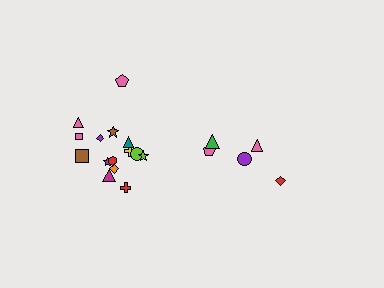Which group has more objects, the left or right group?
The left group.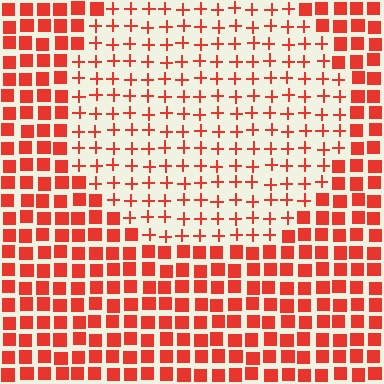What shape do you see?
I see a circle.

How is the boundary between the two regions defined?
The boundary is defined by a change in element shape: plus signs inside vs. squares outside. All elements share the same color and spacing.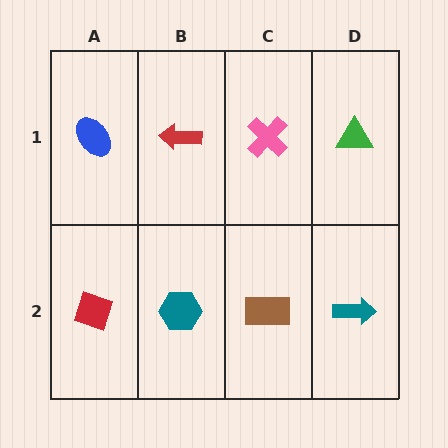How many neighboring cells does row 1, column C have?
3.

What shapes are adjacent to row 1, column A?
A red diamond (row 2, column A), a red arrow (row 1, column B).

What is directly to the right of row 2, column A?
A teal hexagon.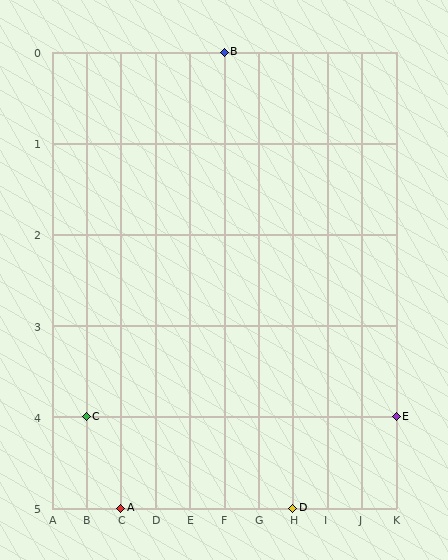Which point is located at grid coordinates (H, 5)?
Point D is at (H, 5).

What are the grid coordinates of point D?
Point D is at grid coordinates (H, 5).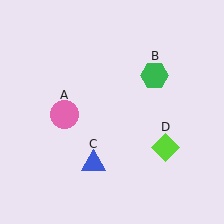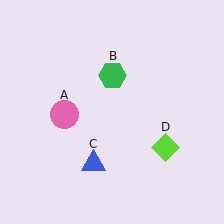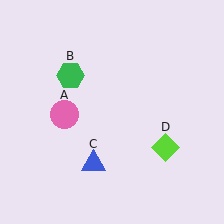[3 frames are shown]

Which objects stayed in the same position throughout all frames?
Pink circle (object A) and blue triangle (object C) and lime diamond (object D) remained stationary.